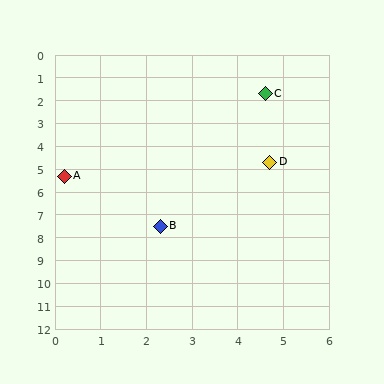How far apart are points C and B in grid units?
Points C and B are about 6.2 grid units apart.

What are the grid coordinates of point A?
Point A is at approximately (0.2, 5.3).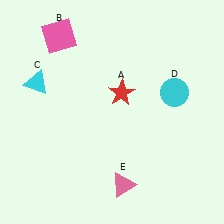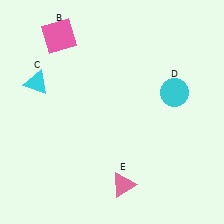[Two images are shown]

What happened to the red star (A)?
The red star (A) was removed in Image 2. It was in the top-right area of Image 1.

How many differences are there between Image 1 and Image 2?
There is 1 difference between the two images.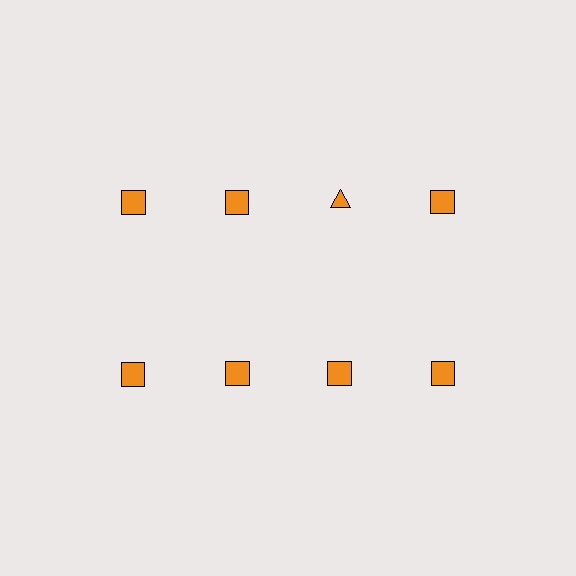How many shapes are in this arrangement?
There are 8 shapes arranged in a grid pattern.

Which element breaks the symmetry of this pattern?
The orange triangle in the top row, center column breaks the symmetry. All other shapes are orange squares.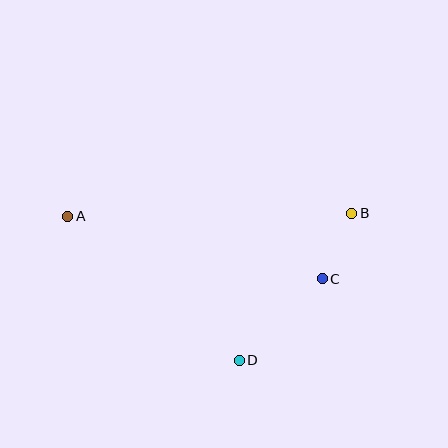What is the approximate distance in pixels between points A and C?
The distance between A and C is approximately 262 pixels.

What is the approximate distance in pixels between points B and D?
The distance between B and D is approximately 185 pixels.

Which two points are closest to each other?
Points B and C are closest to each other.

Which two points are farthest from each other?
Points A and B are farthest from each other.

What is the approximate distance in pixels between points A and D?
The distance between A and D is approximately 224 pixels.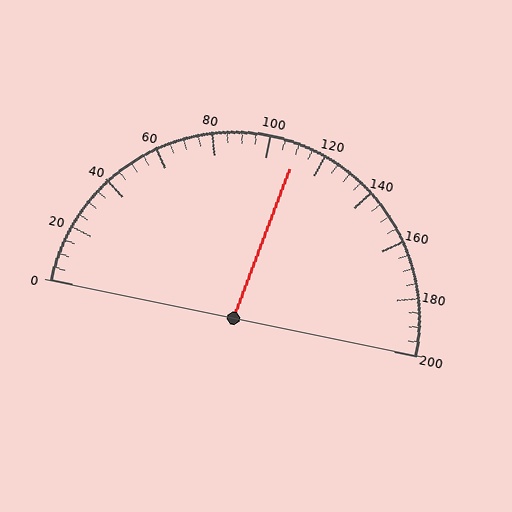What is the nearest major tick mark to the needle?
The nearest major tick mark is 120.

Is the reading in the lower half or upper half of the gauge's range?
The reading is in the upper half of the range (0 to 200).